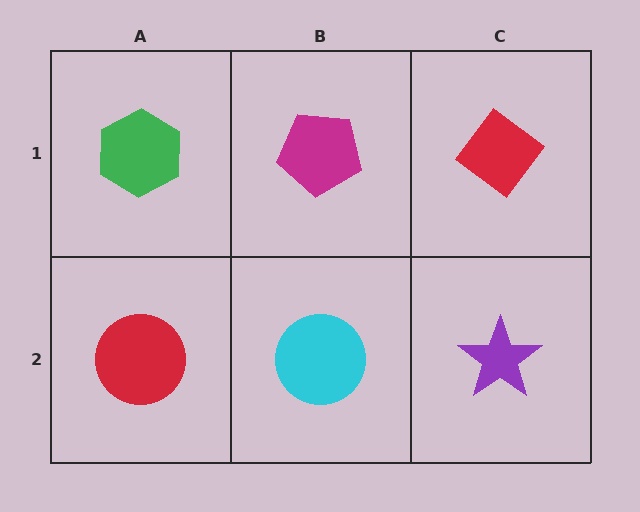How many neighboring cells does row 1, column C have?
2.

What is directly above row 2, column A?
A green hexagon.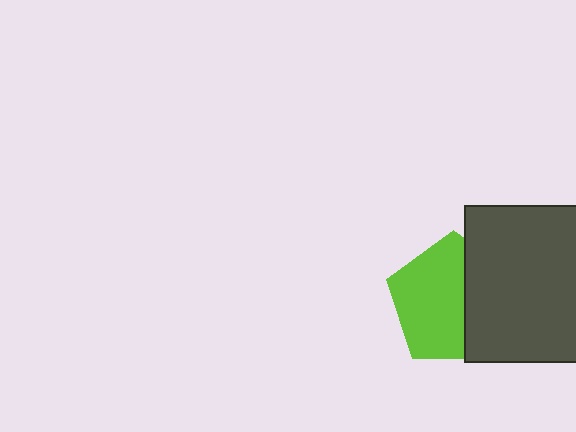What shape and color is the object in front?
The object in front is a dark gray square.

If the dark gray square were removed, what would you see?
You would see the complete lime pentagon.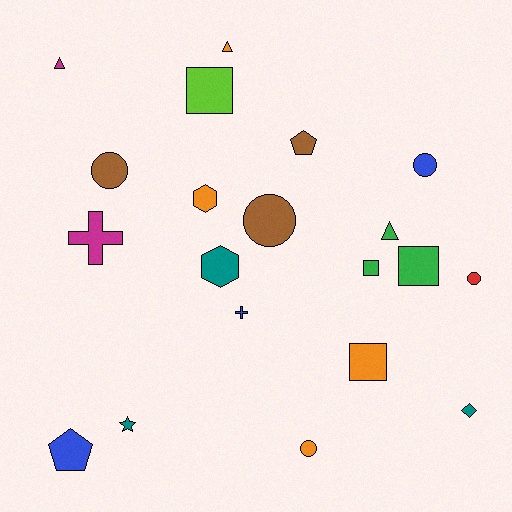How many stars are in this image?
There is 1 star.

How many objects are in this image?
There are 20 objects.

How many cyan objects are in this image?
There are no cyan objects.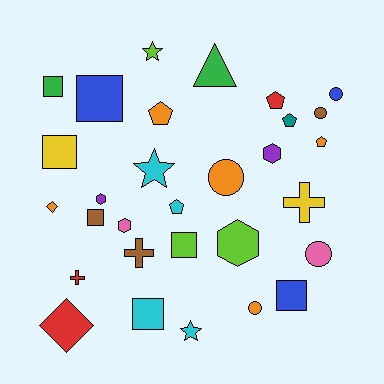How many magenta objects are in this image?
There are no magenta objects.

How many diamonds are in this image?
There are 2 diamonds.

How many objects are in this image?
There are 30 objects.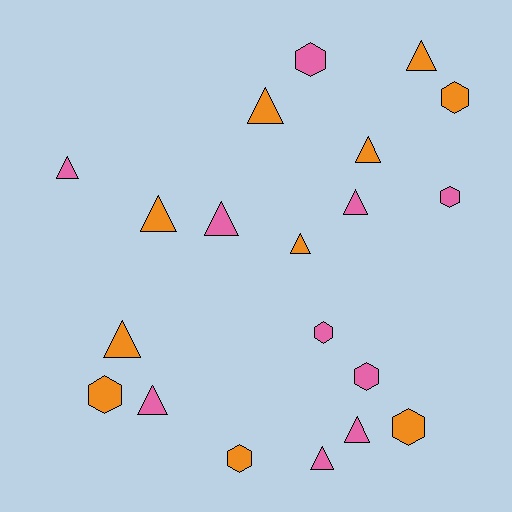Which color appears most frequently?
Pink, with 10 objects.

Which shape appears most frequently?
Triangle, with 12 objects.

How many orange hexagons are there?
There are 4 orange hexagons.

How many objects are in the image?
There are 20 objects.